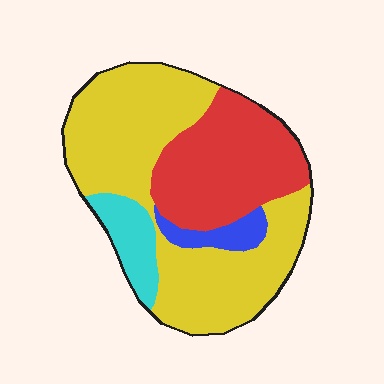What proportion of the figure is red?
Red covers about 30% of the figure.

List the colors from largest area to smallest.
From largest to smallest: yellow, red, cyan, blue.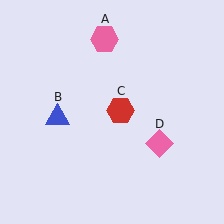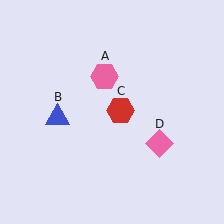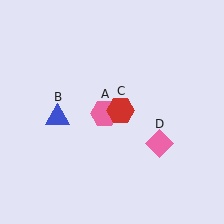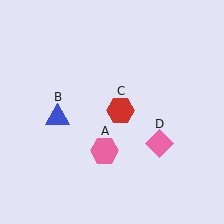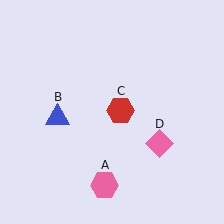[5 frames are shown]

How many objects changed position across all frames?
1 object changed position: pink hexagon (object A).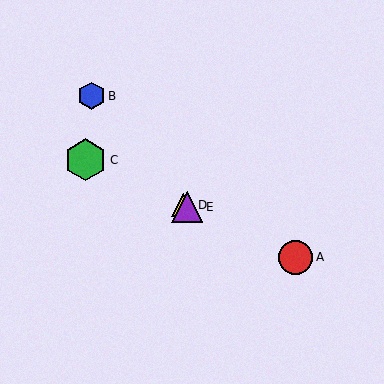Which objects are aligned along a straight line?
Objects A, C, D, E are aligned along a straight line.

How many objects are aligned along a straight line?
4 objects (A, C, D, E) are aligned along a straight line.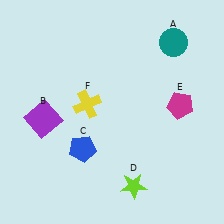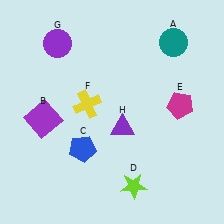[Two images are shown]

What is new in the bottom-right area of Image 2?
A purple triangle (H) was added in the bottom-right area of Image 2.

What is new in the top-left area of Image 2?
A purple circle (G) was added in the top-left area of Image 2.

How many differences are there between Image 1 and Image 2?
There are 2 differences between the two images.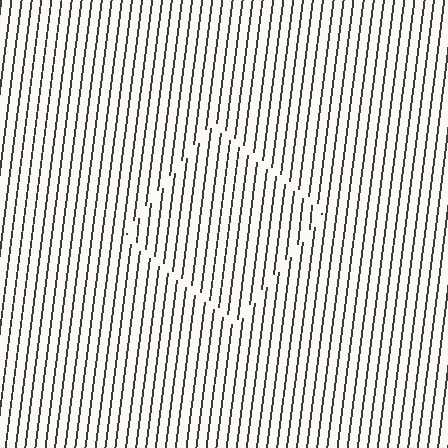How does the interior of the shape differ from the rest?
The interior of the shape contains the same grating, shifted by half a period — the contour is defined by the phase discontinuity where line-ends from the inner and outer gratings abut.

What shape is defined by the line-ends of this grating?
An illusory square. The interior of the shape contains the same grating, shifted by half a period — the contour is defined by the phase discontinuity where line-ends from the inner and outer gratings abut.